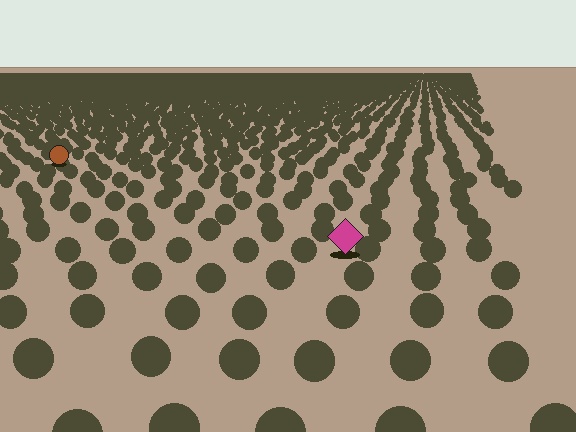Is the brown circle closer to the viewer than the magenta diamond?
No. The magenta diamond is closer — you can tell from the texture gradient: the ground texture is coarser near it.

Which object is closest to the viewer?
The magenta diamond is closest. The texture marks near it are larger and more spread out.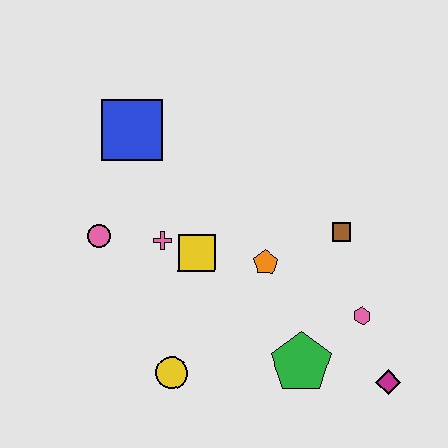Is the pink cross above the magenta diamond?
Yes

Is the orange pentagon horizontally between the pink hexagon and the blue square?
Yes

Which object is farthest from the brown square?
The pink circle is farthest from the brown square.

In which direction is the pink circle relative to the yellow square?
The pink circle is to the left of the yellow square.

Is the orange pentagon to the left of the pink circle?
No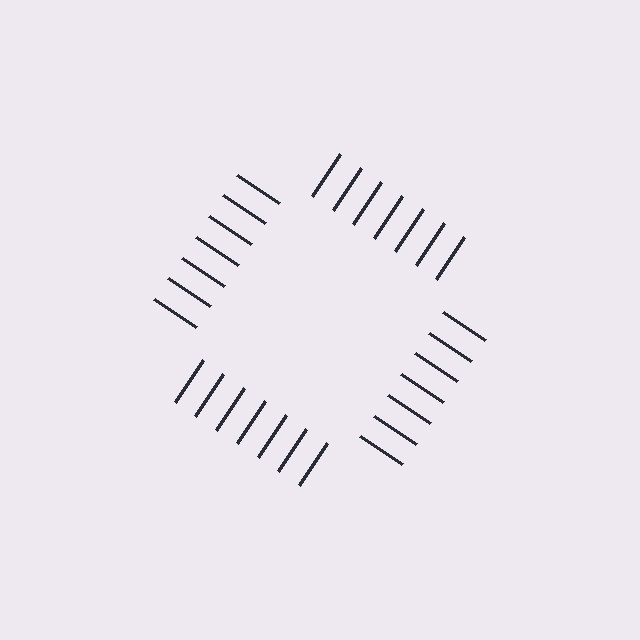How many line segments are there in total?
28 — 7 along each of the 4 edges.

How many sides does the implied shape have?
4 sides — the line-ends trace a square.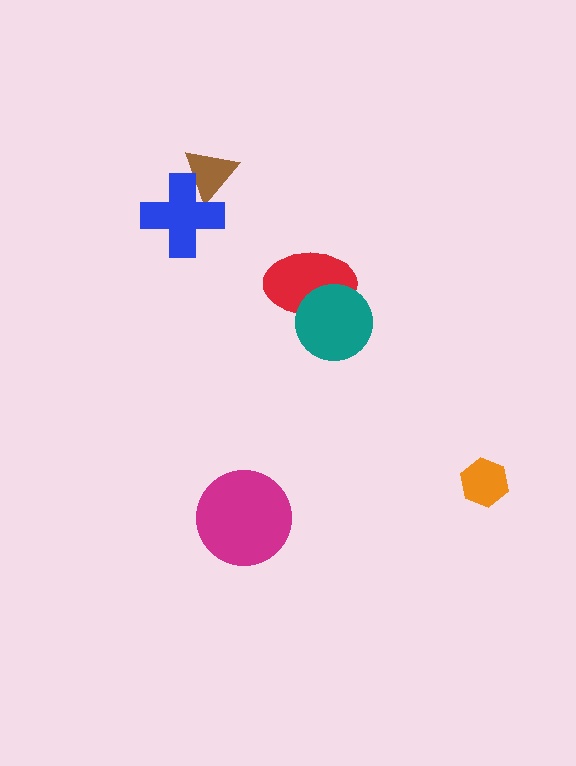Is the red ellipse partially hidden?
Yes, it is partially covered by another shape.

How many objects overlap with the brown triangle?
1 object overlaps with the brown triangle.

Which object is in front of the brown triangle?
The blue cross is in front of the brown triangle.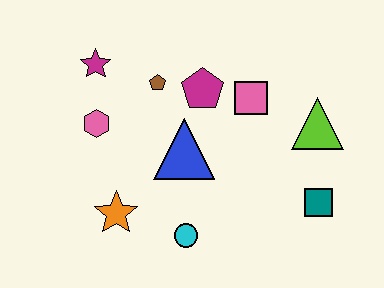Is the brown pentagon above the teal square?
Yes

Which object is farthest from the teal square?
The magenta star is farthest from the teal square.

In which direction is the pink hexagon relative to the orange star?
The pink hexagon is above the orange star.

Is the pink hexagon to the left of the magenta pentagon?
Yes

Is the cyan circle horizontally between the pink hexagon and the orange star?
No